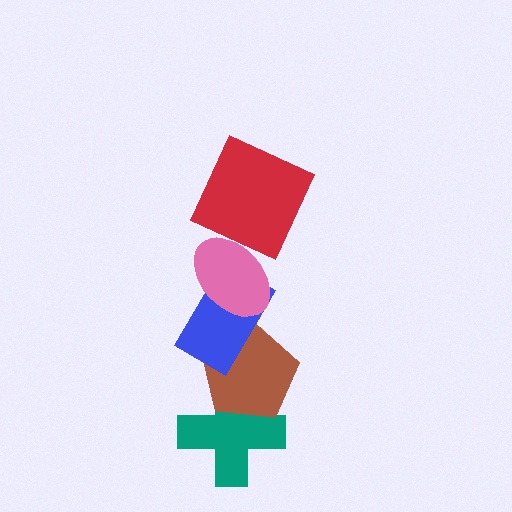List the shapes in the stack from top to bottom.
From top to bottom: the red square, the pink ellipse, the blue rectangle, the brown pentagon, the teal cross.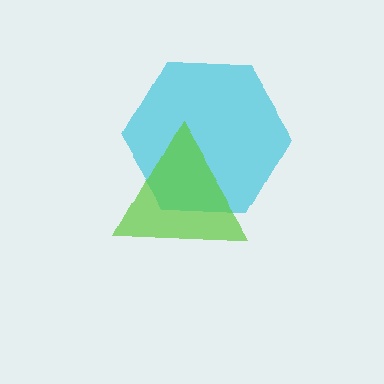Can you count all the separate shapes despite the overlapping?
Yes, there are 2 separate shapes.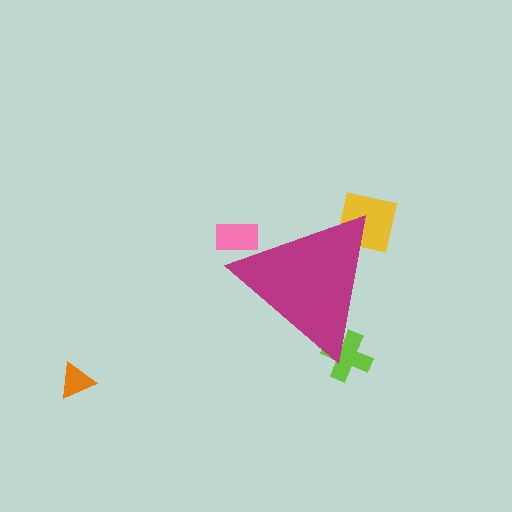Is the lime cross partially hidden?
Yes, the lime cross is partially hidden behind the magenta triangle.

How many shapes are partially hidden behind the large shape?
3 shapes are partially hidden.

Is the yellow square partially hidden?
Yes, the yellow square is partially hidden behind the magenta triangle.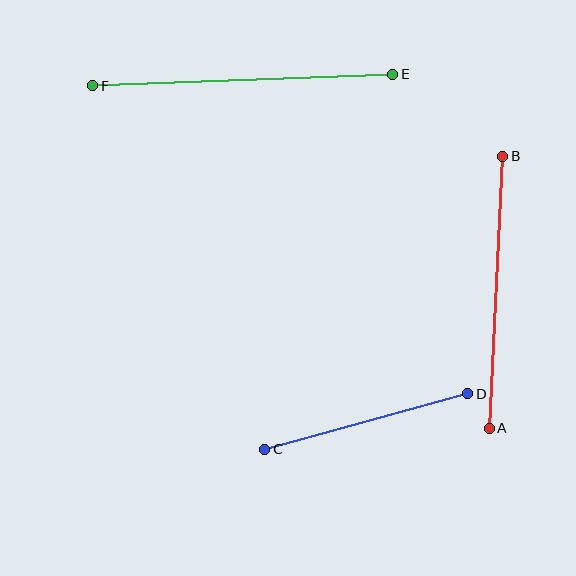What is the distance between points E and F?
The distance is approximately 300 pixels.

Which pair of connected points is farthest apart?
Points E and F are farthest apart.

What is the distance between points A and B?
The distance is approximately 272 pixels.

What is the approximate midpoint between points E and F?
The midpoint is at approximately (243, 80) pixels.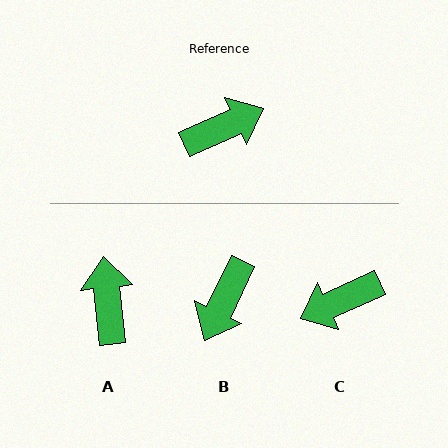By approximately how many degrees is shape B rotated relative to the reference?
Approximately 141 degrees clockwise.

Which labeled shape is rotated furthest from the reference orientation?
C, about 180 degrees away.